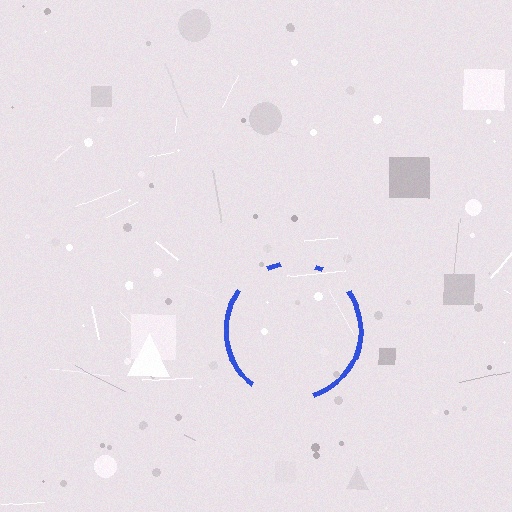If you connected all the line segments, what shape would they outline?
They would outline a circle.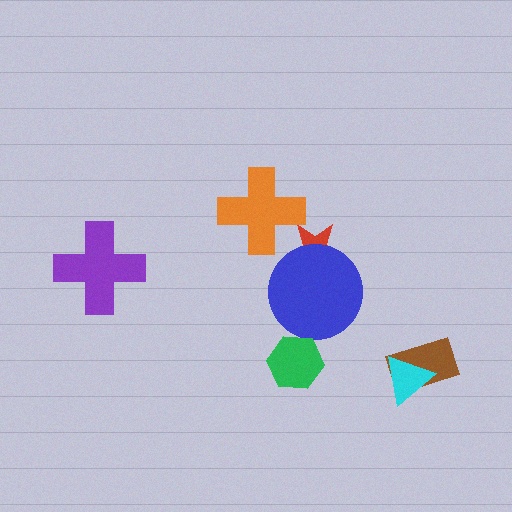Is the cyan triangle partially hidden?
No, no other shape covers it.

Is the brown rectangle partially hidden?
Yes, it is partially covered by another shape.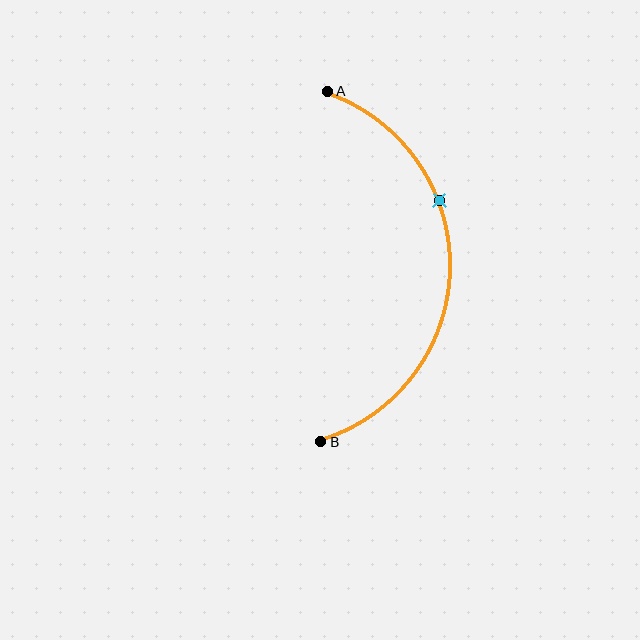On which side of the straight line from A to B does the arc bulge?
The arc bulges to the right of the straight line connecting A and B.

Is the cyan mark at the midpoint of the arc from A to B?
No. The cyan mark lies on the arc but is closer to endpoint A. The arc midpoint would be at the point on the curve equidistant along the arc from both A and B.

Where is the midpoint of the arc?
The arc midpoint is the point on the curve farthest from the straight line joining A and B. It sits to the right of that line.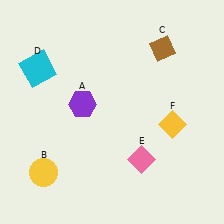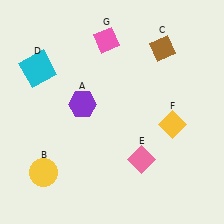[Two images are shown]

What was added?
A pink diamond (G) was added in Image 2.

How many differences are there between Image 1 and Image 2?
There is 1 difference between the two images.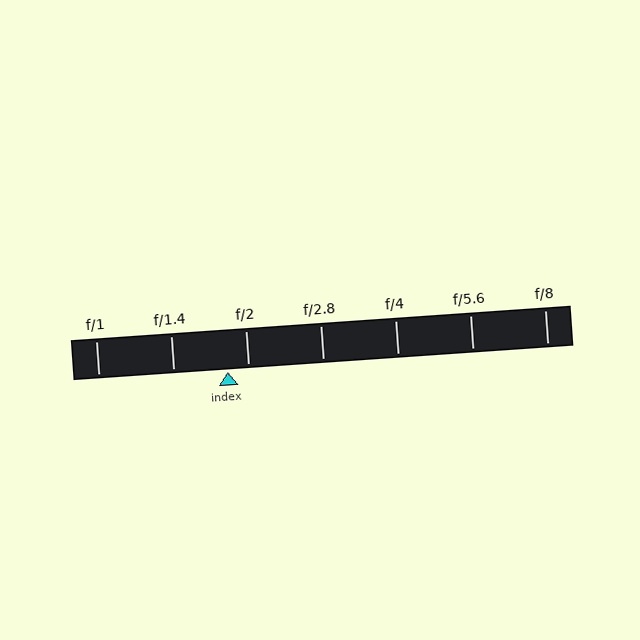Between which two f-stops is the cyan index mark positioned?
The index mark is between f/1.4 and f/2.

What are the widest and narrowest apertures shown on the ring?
The widest aperture shown is f/1 and the narrowest is f/8.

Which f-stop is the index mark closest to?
The index mark is closest to f/2.